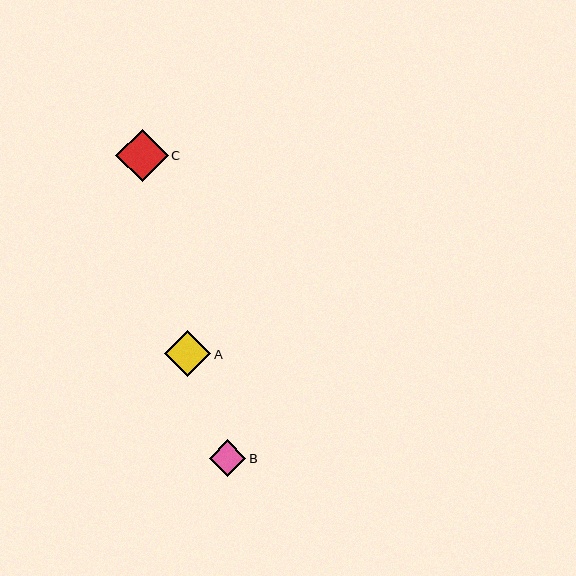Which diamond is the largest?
Diamond C is the largest with a size of approximately 52 pixels.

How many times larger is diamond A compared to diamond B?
Diamond A is approximately 1.3 times the size of diamond B.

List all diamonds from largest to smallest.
From largest to smallest: C, A, B.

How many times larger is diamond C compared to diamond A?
Diamond C is approximately 1.1 times the size of diamond A.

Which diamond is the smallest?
Diamond B is the smallest with a size of approximately 36 pixels.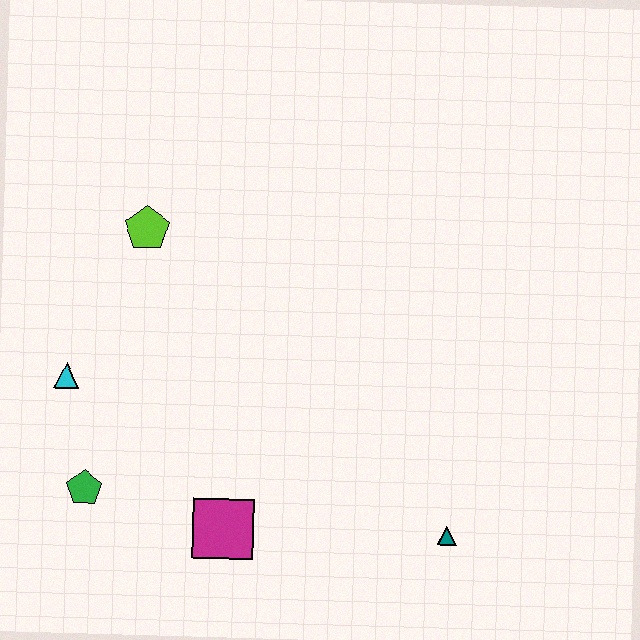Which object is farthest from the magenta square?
The lime pentagon is farthest from the magenta square.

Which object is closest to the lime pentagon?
The cyan triangle is closest to the lime pentagon.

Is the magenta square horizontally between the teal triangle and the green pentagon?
Yes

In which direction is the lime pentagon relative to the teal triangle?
The lime pentagon is to the left of the teal triangle.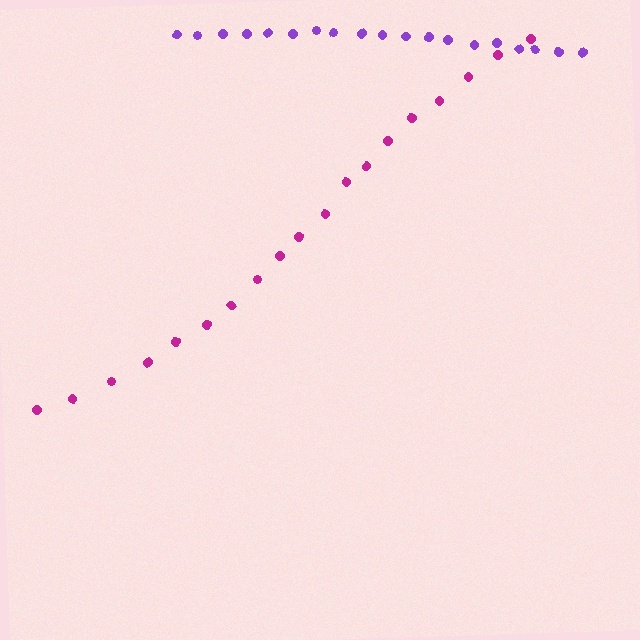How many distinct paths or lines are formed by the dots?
There are 2 distinct paths.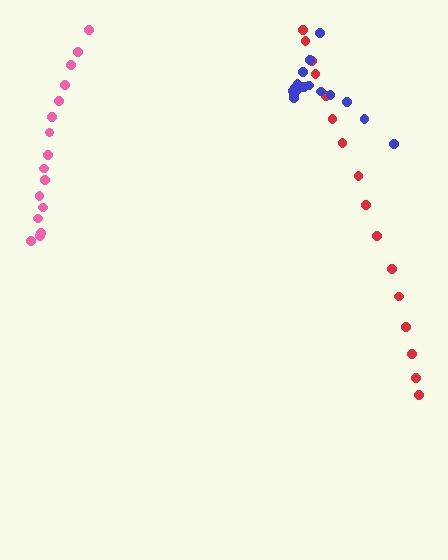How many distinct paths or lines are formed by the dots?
There are 3 distinct paths.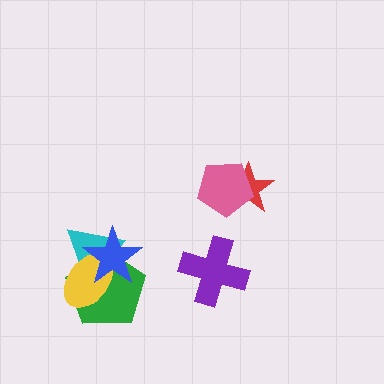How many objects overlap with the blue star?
3 objects overlap with the blue star.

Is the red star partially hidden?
Yes, it is partially covered by another shape.